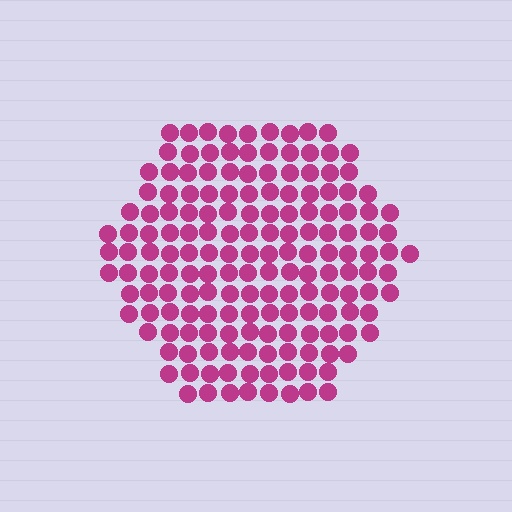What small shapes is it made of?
It is made of small circles.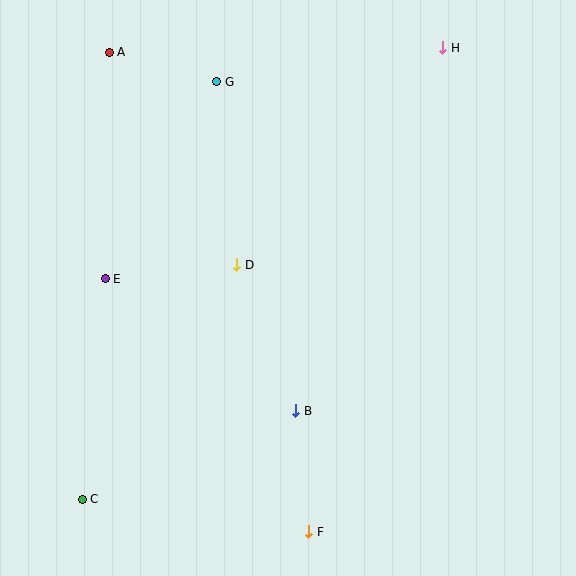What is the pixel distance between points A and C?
The distance between A and C is 448 pixels.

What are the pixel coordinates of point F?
Point F is at (309, 532).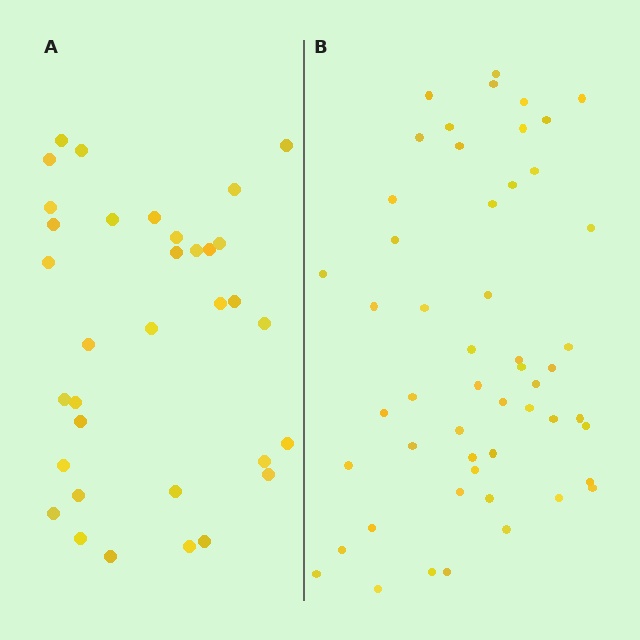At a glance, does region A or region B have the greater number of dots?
Region B (the right region) has more dots.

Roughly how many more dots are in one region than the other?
Region B has approximately 20 more dots than region A.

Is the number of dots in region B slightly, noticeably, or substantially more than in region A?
Region B has substantially more. The ratio is roughly 1.5 to 1.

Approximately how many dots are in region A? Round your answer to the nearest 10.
About 30 dots. (The exact count is 34, which rounds to 30.)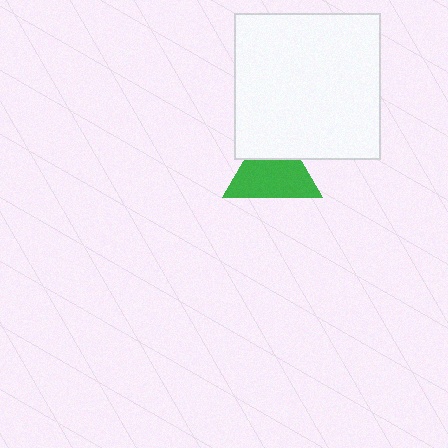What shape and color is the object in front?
The object in front is a white square.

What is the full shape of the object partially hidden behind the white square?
The partially hidden object is a green triangle.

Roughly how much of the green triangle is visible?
Most of it is visible (roughly 68%).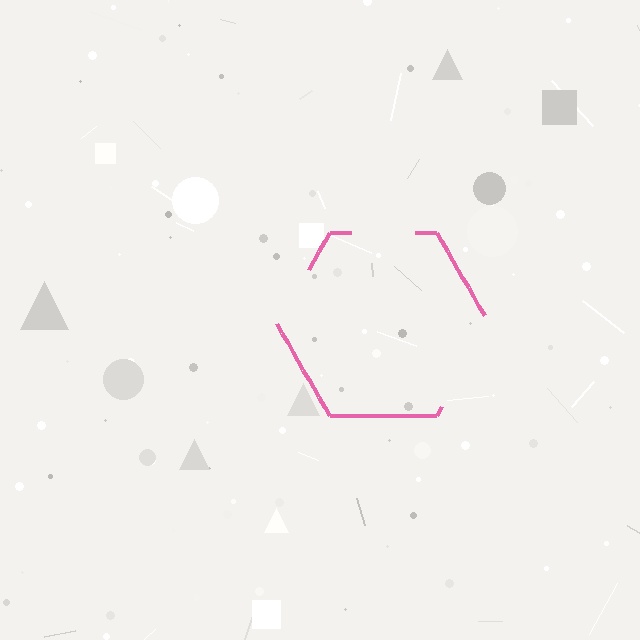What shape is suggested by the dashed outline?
The dashed outline suggests a hexagon.